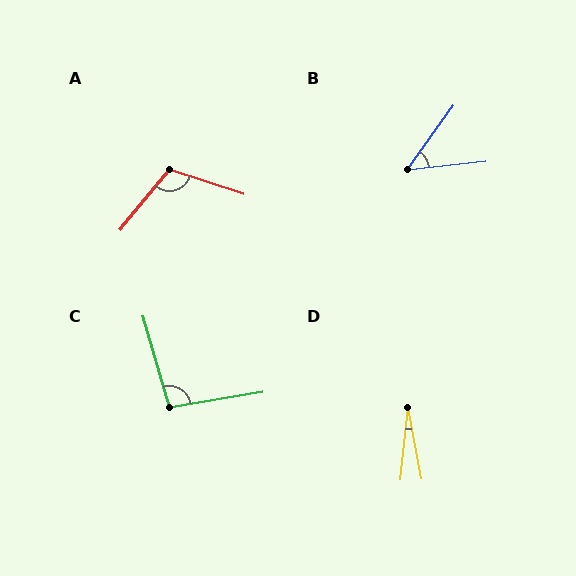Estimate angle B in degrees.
Approximately 48 degrees.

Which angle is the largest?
A, at approximately 111 degrees.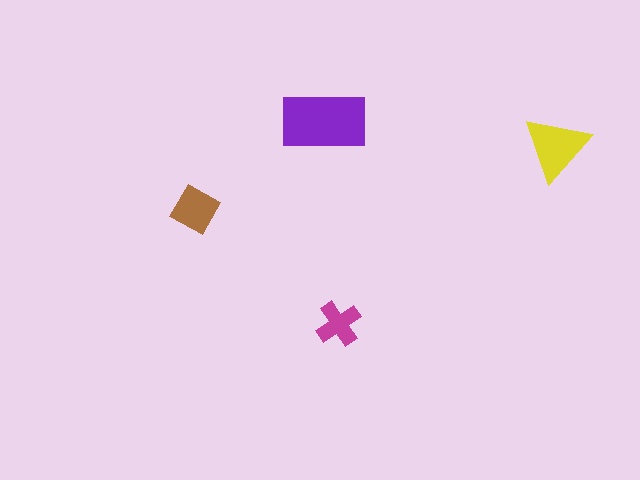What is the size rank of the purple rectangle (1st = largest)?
1st.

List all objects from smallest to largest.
The magenta cross, the brown square, the yellow triangle, the purple rectangle.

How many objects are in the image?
There are 4 objects in the image.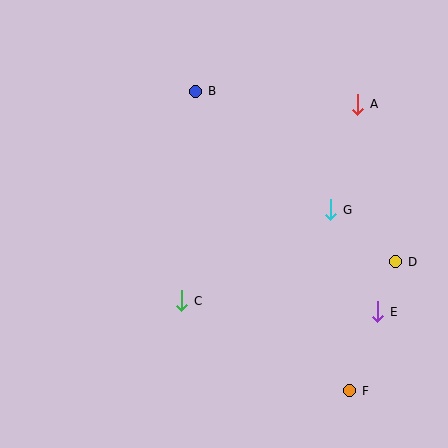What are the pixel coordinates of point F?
Point F is at (350, 391).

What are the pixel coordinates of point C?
Point C is at (182, 301).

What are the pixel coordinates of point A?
Point A is at (358, 104).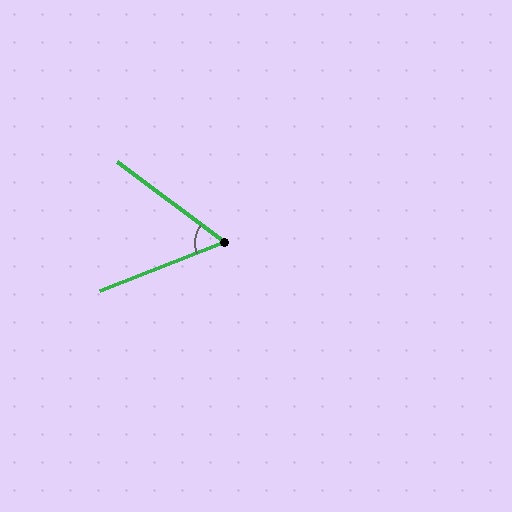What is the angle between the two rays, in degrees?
Approximately 58 degrees.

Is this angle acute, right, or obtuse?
It is acute.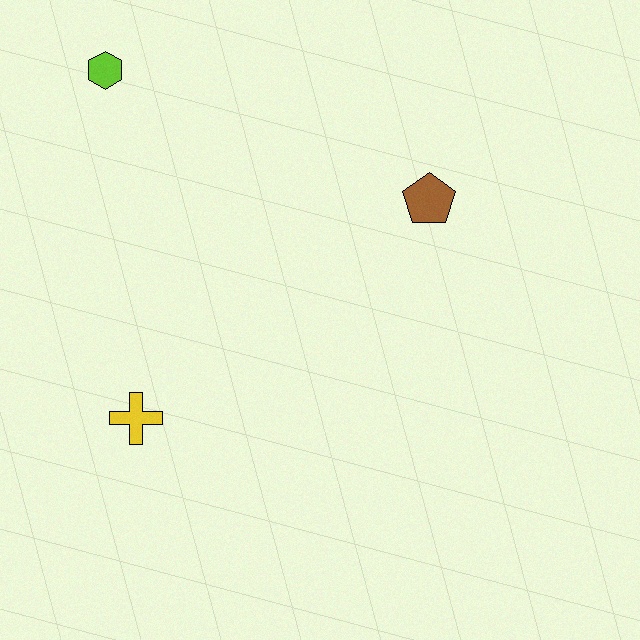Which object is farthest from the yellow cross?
The brown pentagon is farthest from the yellow cross.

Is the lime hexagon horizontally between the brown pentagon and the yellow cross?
No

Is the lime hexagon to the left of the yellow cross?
Yes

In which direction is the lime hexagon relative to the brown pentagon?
The lime hexagon is to the left of the brown pentagon.